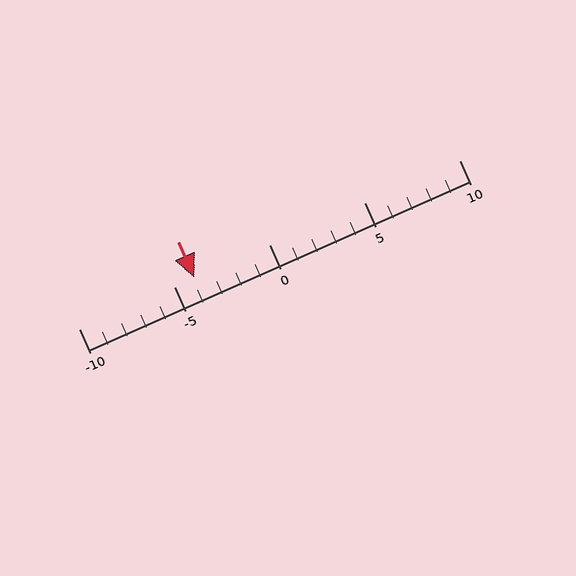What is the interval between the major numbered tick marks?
The major tick marks are spaced 5 units apart.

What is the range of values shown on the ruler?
The ruler shows values from -10 to 10.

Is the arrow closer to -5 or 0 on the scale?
The arrow is closer to -5.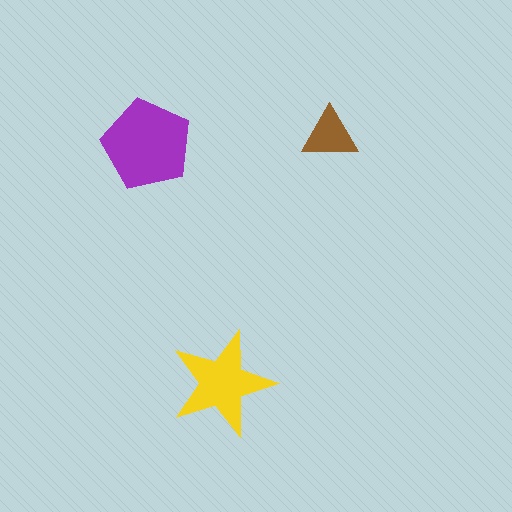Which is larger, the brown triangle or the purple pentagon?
The purple pentagon.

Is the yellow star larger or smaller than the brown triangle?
Larger.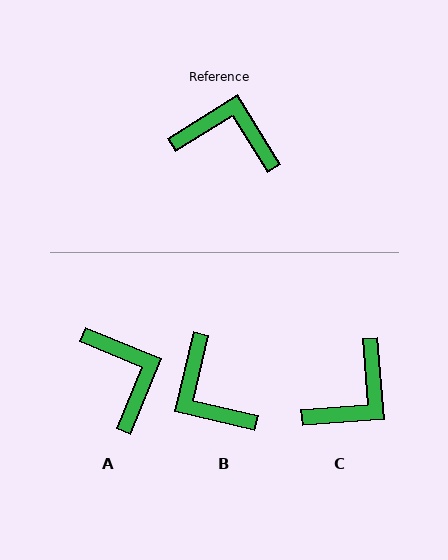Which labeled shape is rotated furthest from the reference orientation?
B, about 134 degrees away.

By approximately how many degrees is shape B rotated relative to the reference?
Approximately 134 degrees counter-clockwise.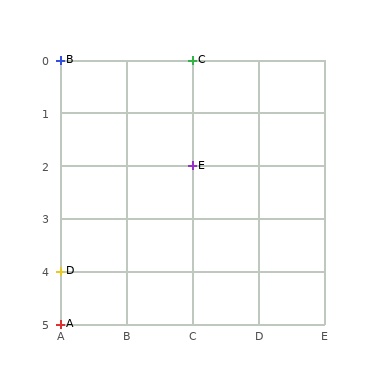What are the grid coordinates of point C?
Point C is at grid coordinates (C, 0).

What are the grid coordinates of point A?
Point A is at grid coordinates (A, 5).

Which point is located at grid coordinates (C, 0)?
Point C is at (C, 0).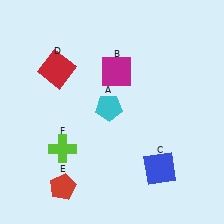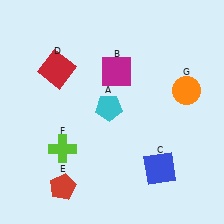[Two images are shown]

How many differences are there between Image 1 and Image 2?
There is 1 difference between the two images.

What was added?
An orange circle (G) was added in Image 2.